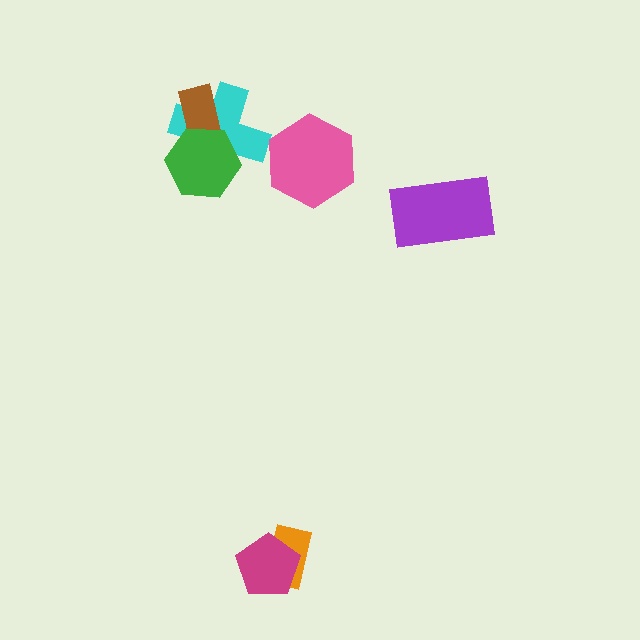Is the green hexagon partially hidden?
No, no other shape covers it.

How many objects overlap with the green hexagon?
2 objects overlap with the green hexagon.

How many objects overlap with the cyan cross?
2 objects overlap with the cyan cross.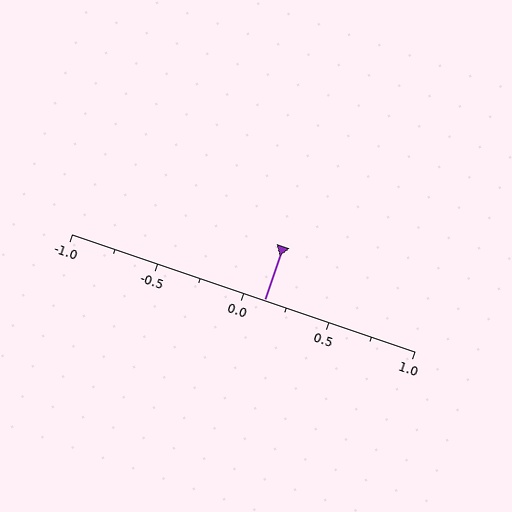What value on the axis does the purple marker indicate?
The marker indicates approximately 0.12.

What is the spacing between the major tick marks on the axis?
The major ticks are spaced 0.5 apart.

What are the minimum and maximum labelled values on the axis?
The axis runs from -1.0 to 1.0.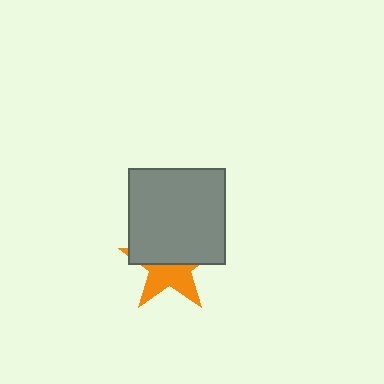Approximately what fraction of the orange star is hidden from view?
Roughly 55% of the orange star is hidden behind the gray square.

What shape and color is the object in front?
The object in front is a gray square.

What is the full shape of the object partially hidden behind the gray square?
The partially hidden object is an orange star.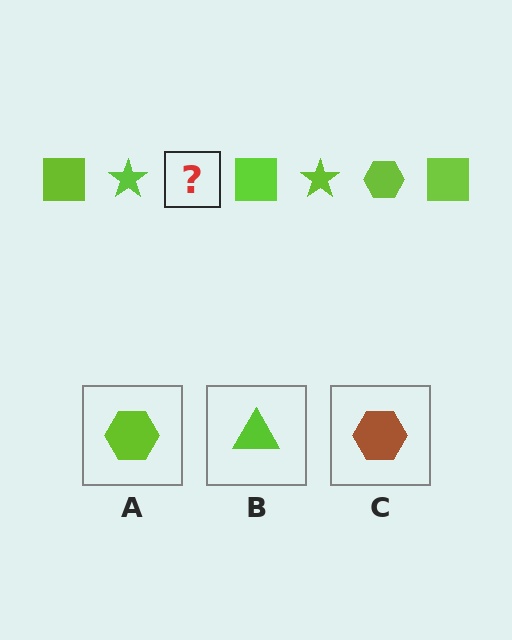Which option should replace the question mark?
Option A.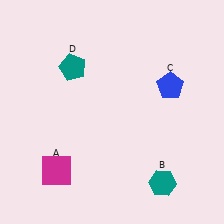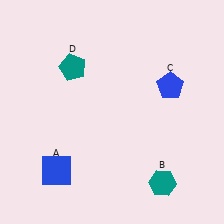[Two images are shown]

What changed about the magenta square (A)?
In Image 1, A is magenta. In Image 2, it changed to blue.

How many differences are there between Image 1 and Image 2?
There is 1 difference between the two images.